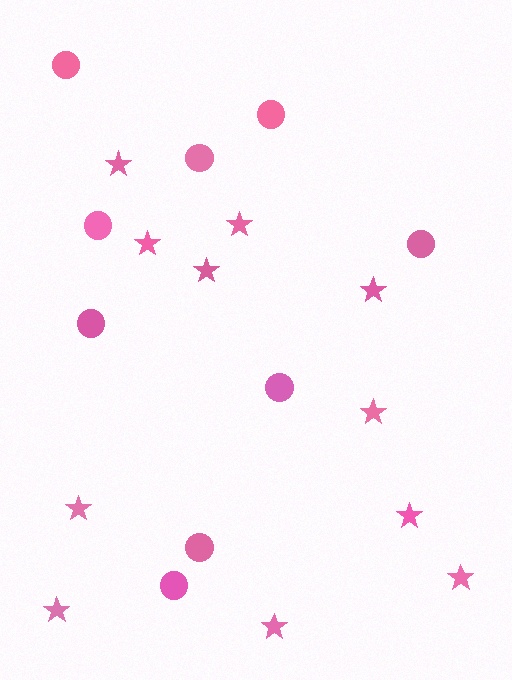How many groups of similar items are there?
There are 2 groups: one group of stars (11) and one group of circles (9).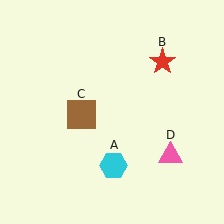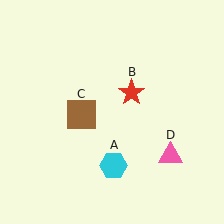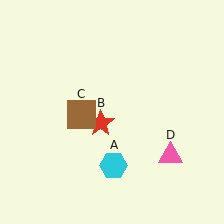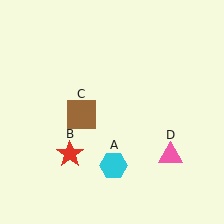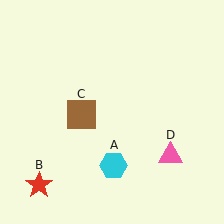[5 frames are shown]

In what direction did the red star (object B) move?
The red star (object B) moved down and to the left.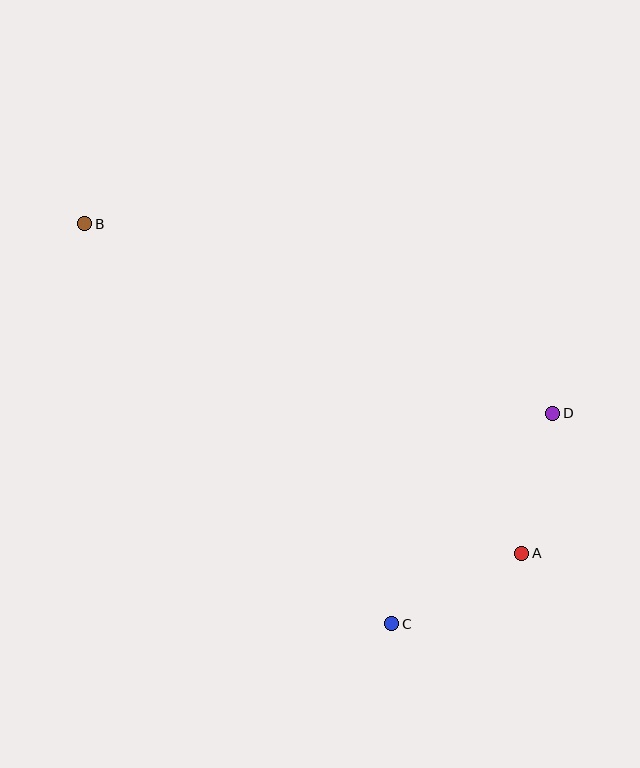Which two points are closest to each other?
Points A and D are closest to each other.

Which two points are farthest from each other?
Points A and B are farthest from each other.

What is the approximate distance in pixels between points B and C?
The distance between B and C is approximately 504 pixels.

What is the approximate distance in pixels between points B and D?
The distance between B and D is approximately 505 pixels.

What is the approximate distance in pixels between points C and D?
The distance between C and D is approximately 265 pixels.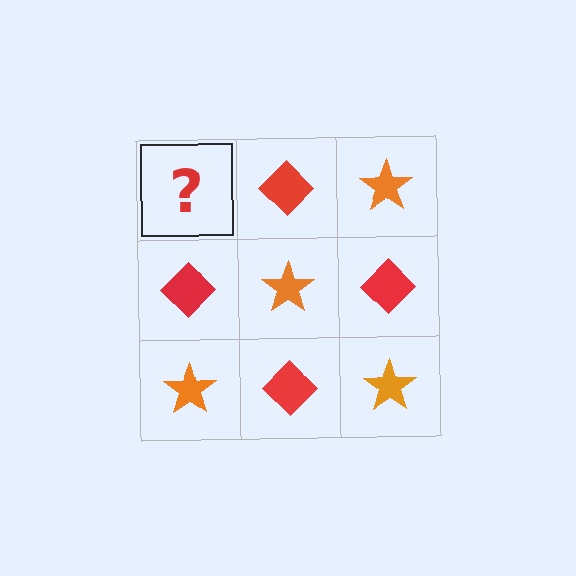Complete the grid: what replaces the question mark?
The question mark should be replaced with an orange star.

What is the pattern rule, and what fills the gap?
The rule is that it alternates orange star and red diamond in a checkerboard pattern. The gap should be filled with an orange star.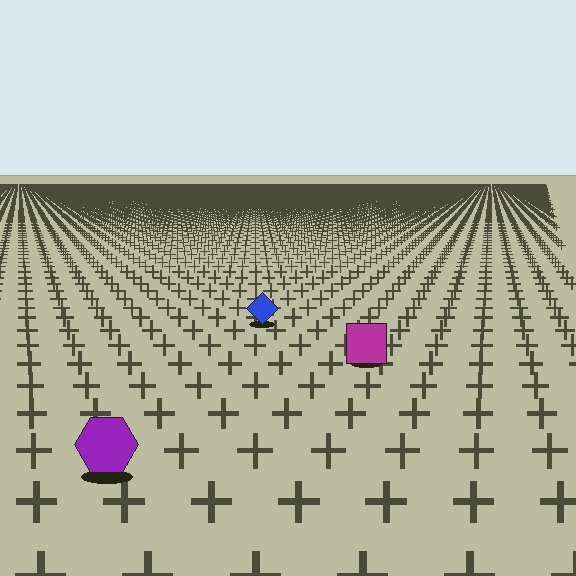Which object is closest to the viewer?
The purple hexagon is closest. The texture marks near it are larger and more spread out.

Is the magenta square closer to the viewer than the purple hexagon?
No. The purple hexagon is closer — you can tell from the texture gradient: the ground texture is coarser near it.